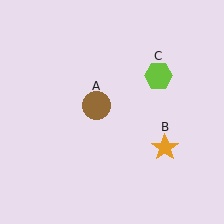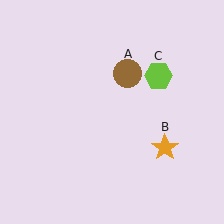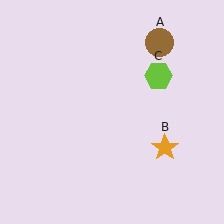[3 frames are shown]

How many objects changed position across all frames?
1 object changed position: brown circle (object A).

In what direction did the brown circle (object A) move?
The brown circle (object A) moved up and to the right.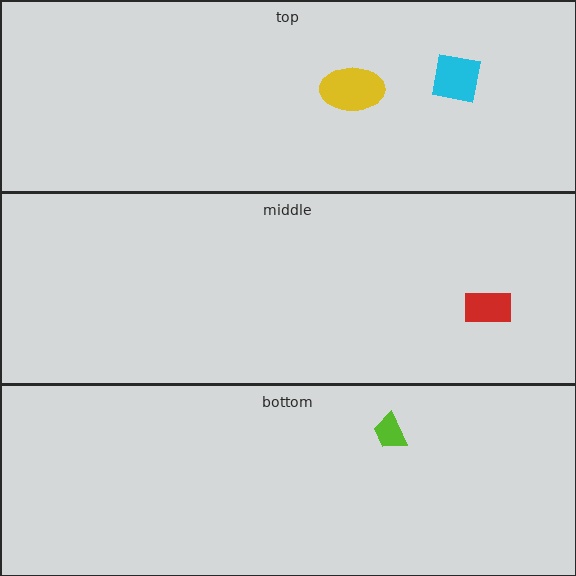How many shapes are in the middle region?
1.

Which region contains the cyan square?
The top region.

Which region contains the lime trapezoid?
The bottom region.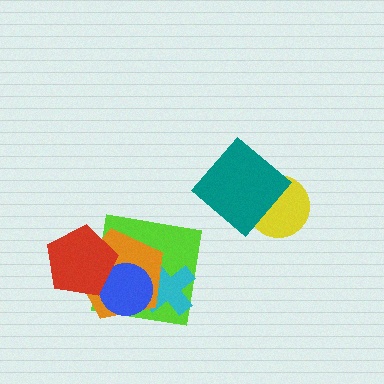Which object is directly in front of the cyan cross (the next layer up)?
The orange pentagon is directly in front of the cyan cross.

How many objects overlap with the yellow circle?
1 object overlaps with the yellow circle.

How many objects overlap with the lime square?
4 objects overlap with the lime square.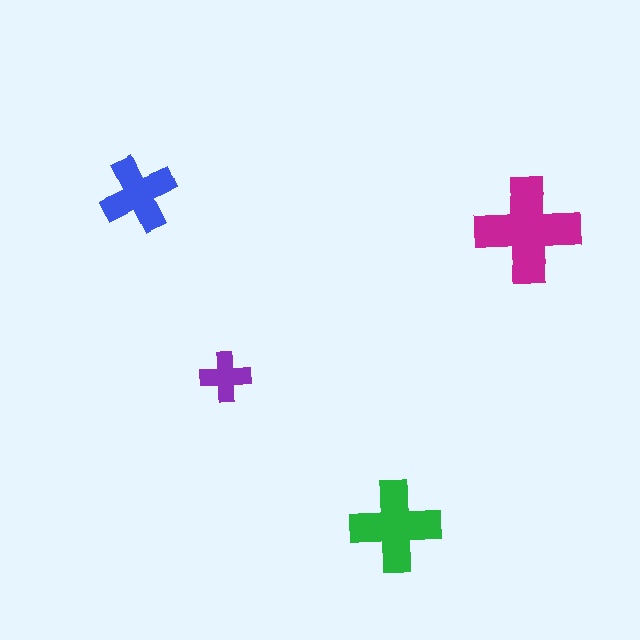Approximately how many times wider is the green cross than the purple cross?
About 2 times wider.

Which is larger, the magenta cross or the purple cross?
The magenta one.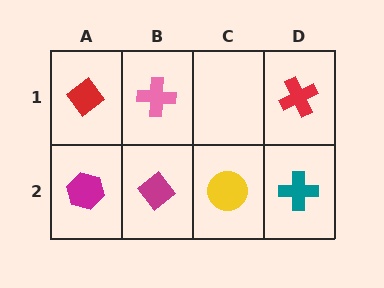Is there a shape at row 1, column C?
No, that cell is empty.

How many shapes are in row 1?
3 shapes.